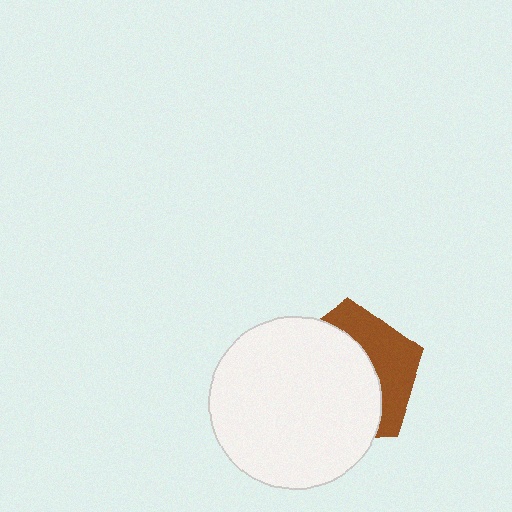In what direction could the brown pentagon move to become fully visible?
The brown pentagon could move right. That would shift it out from behind the white circle entirely.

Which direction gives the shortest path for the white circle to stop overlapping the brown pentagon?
Moving left gives the shortest separation.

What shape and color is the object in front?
The object in front is a white circle.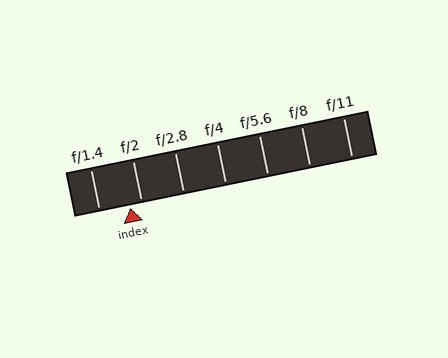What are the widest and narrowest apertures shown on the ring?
The widest aperture shown is f/1.4 and the narrowest is f/11.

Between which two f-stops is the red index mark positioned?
The index mark is between f/1.4 and f/2.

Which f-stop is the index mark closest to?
The index mark is closest to f/2.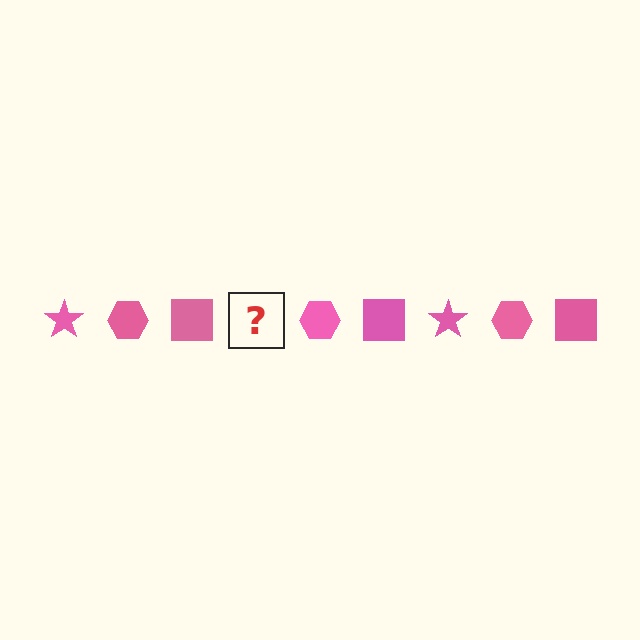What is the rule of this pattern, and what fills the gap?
The rule is that the pattern cycles through star, hexagon, square shapes in pink. The gap should be filled with a pink star.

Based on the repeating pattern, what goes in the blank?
The blank should be a pink star.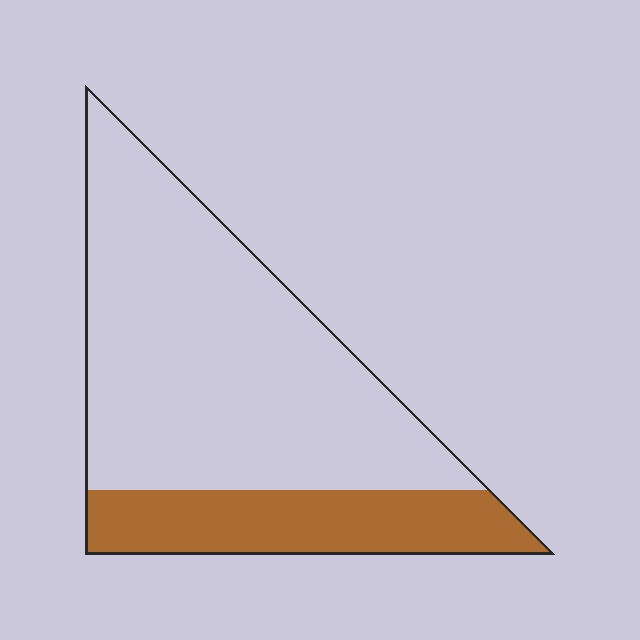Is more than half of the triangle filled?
No.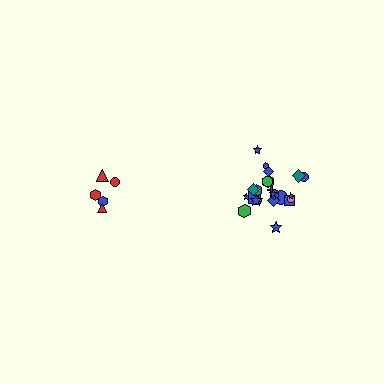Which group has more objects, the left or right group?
The right group.